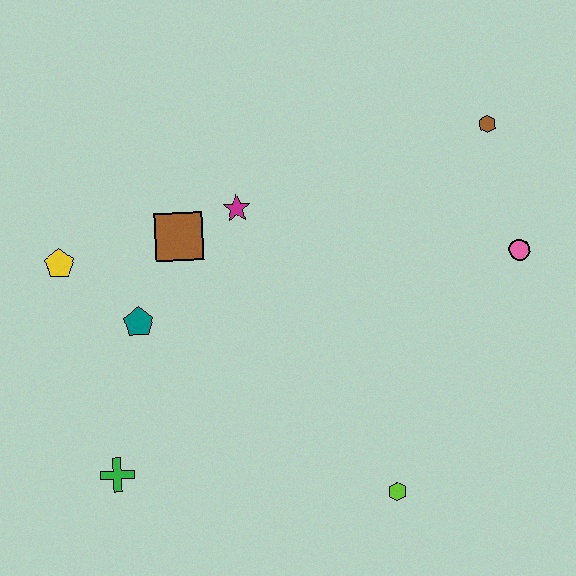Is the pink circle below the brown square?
Yes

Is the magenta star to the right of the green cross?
Yes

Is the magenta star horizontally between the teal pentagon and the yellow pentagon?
No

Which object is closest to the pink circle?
The brown hexagon is closest to the pink circle.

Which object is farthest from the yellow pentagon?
The pink circle is farthest from the yellow pentagon.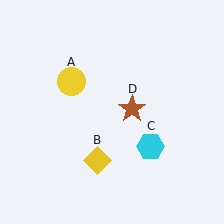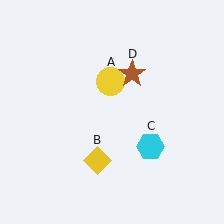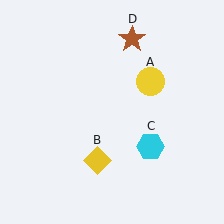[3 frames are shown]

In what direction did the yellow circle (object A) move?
The yellow circle (object A) moved right.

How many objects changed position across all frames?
2 objects changed position: yellow circle (object A), brown star (object D).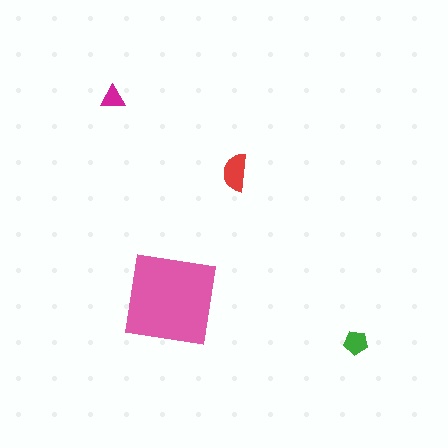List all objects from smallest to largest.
The magenta triangle, the green pentagon, the red semicircle, the pink square.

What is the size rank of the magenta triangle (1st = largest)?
4th.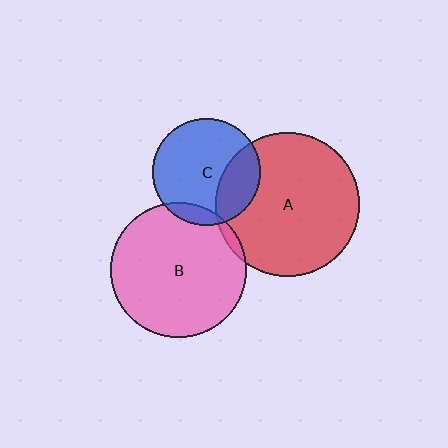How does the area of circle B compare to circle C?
Approximately 1.6 times.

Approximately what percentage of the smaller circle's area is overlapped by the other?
Approximately 10%.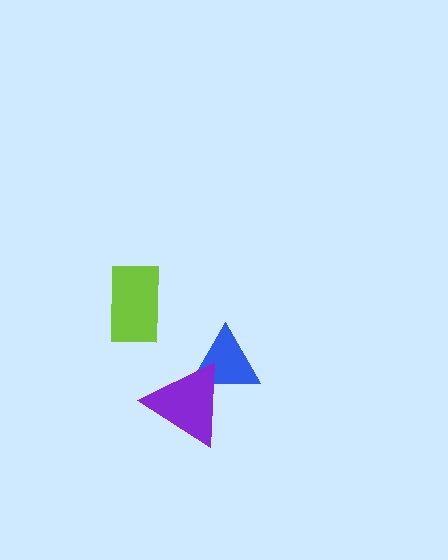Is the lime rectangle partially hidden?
No, no other shape covers it.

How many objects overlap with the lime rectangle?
0 objects overlap with the lime rectangle.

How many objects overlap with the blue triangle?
1 object overlaps with the blue triangle.